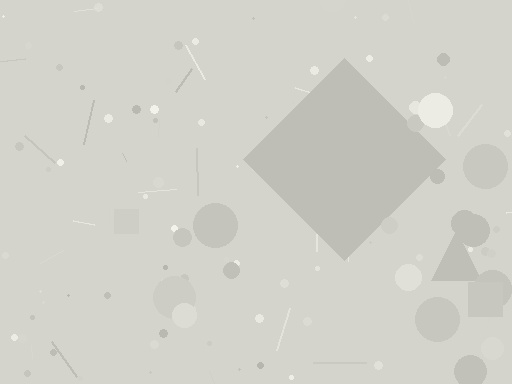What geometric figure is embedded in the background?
A diamond is embedded in the background.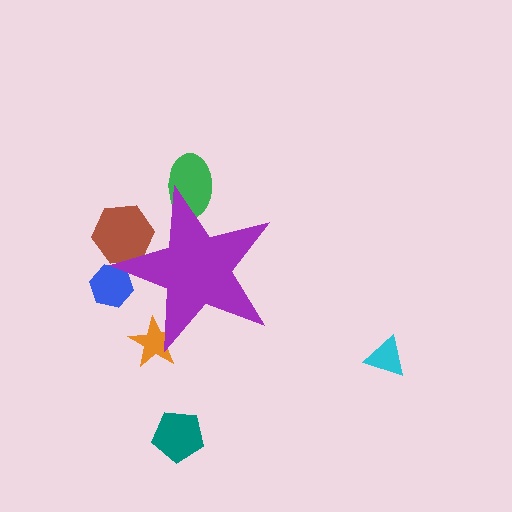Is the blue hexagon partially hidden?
Yes, the blue hexagon is partially hidden behind the purple star.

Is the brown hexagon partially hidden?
Yes, the brown hexagon is partially hidden behind the purple star.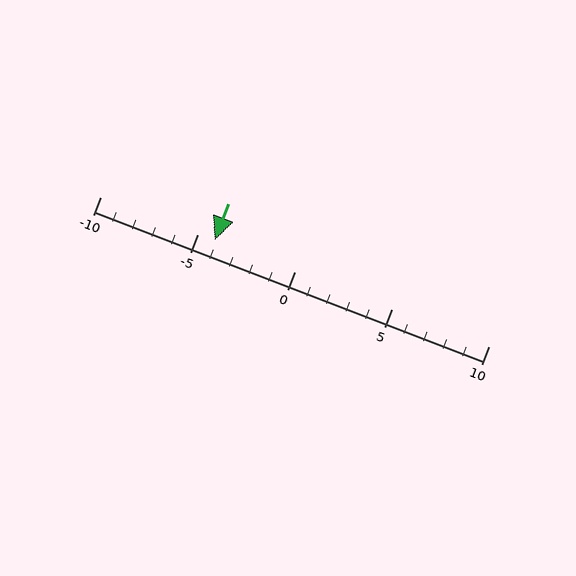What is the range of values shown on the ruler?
The ruler shows values from -10 to 10.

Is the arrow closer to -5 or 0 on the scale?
The arrow is closer to -5.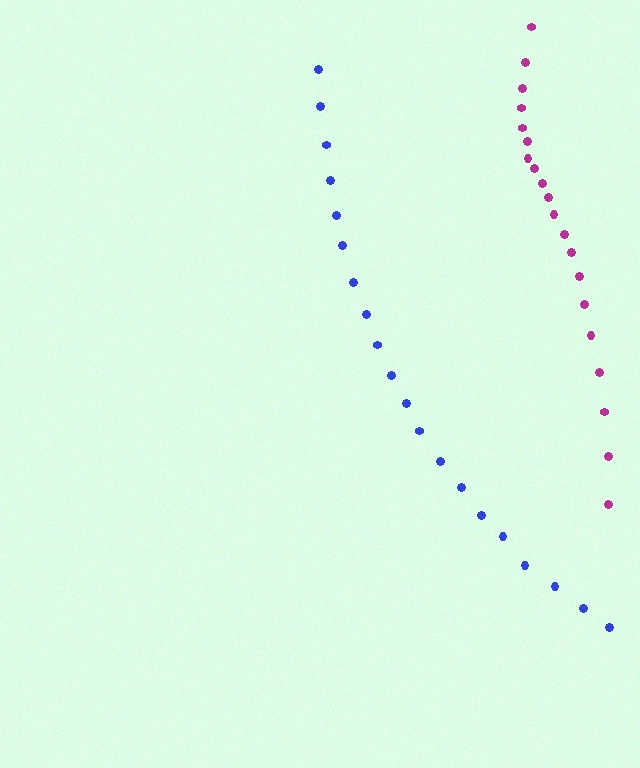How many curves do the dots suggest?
There are 2 distinct paths.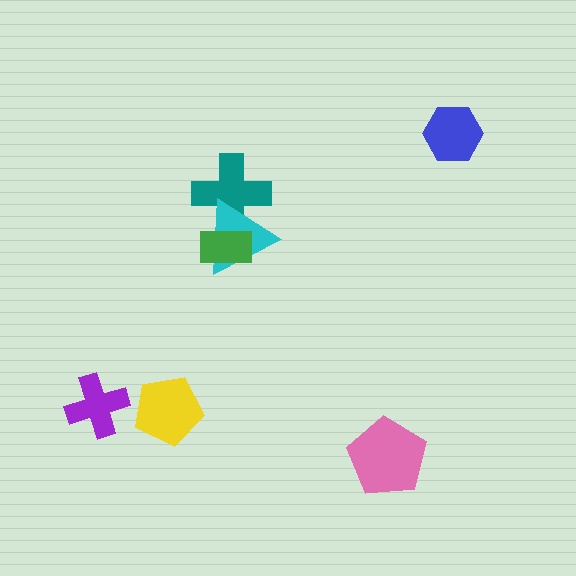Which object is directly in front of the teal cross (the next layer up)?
The cyan triangle is directly in front of the teal cross.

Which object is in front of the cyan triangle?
The green rectangle is in front of the cyan triangle.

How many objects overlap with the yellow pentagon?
0 objects overlap with the yellow pentagon.